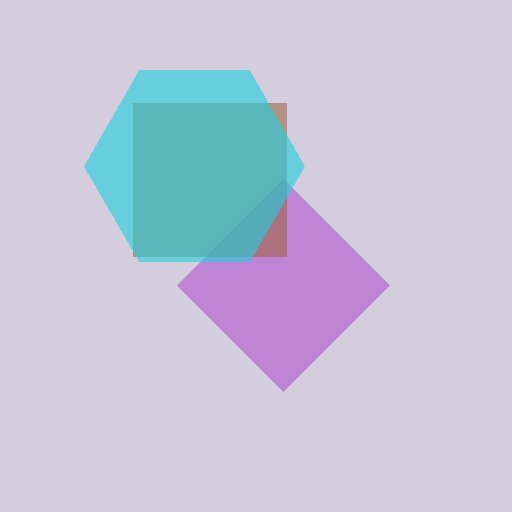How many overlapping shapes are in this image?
There are 3 overlapping shapes in the image.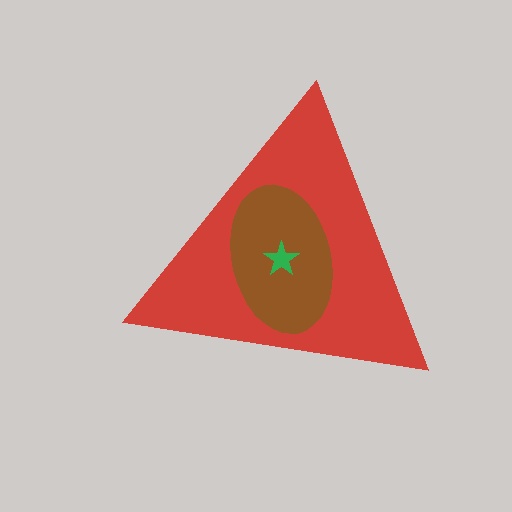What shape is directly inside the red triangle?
The brown ellipse.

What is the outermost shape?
The red triangle.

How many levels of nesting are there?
3.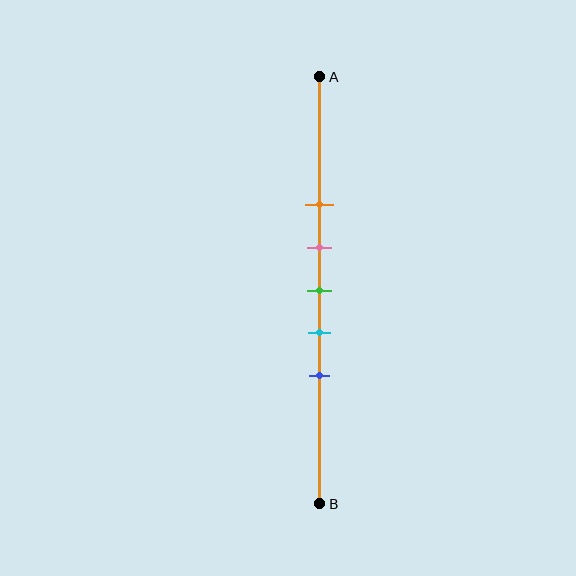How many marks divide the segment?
There are 5 marks dividing the segment.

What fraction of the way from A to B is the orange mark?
The orange mark is approximately 30% (0.3) of the way from A to B.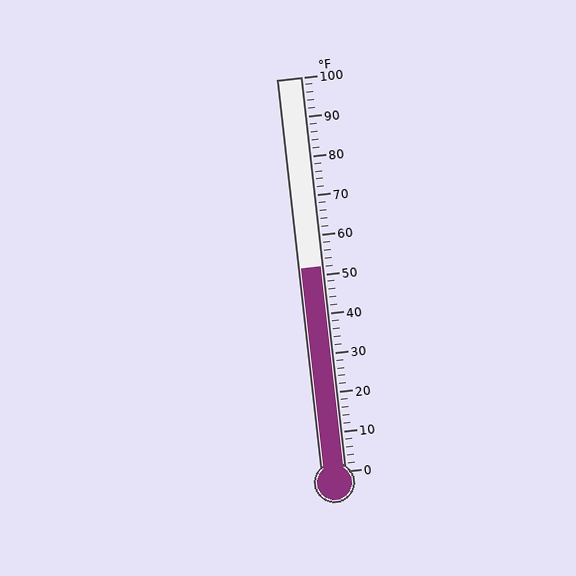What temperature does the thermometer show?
The thermometer shows approximately 52°F.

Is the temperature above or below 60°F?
The temperature is below 60°F.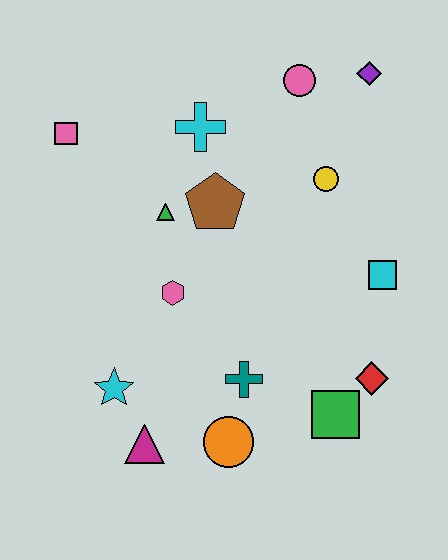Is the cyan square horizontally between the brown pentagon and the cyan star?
No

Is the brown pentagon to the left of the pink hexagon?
No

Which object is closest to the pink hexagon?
The green triangle is closest to the pink hexagon.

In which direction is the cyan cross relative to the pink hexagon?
The cyan cross is above the pink hexagon.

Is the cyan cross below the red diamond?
No